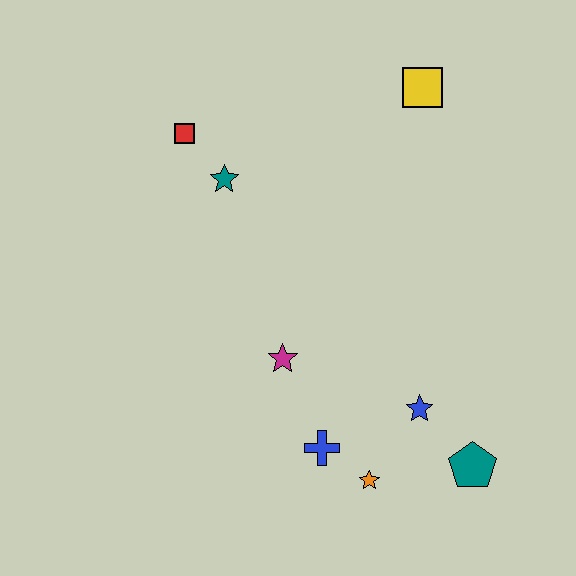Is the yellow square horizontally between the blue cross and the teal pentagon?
Yes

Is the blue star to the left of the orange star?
No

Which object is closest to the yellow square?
The teal star is closest to the yellow square.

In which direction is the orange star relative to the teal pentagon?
The orange star is to the left of the teal pentagon.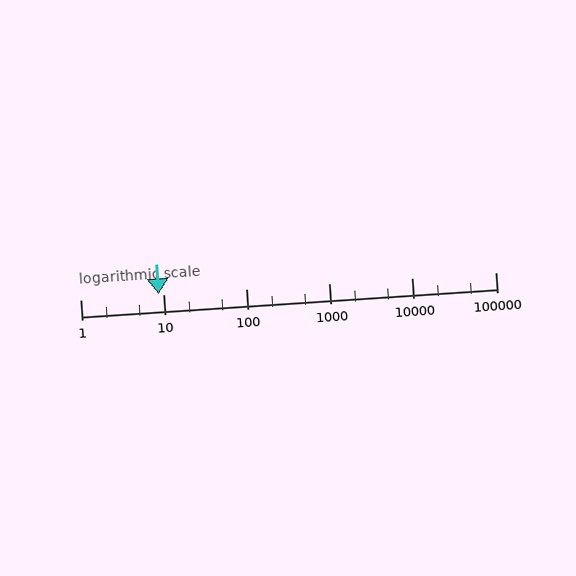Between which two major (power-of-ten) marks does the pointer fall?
The pointer is between 1 and 10.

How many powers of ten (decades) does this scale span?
The scale spans 5 decades, from 1 to 100000.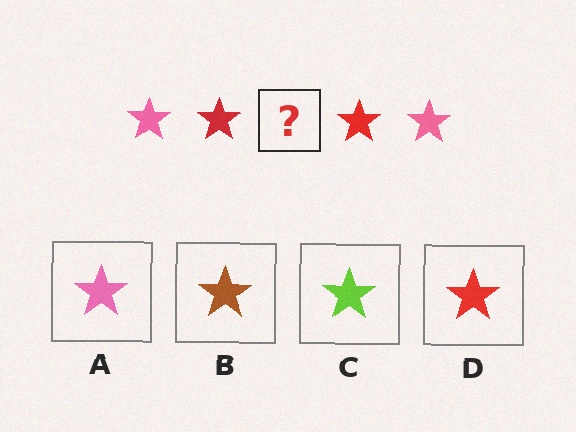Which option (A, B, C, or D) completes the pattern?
A.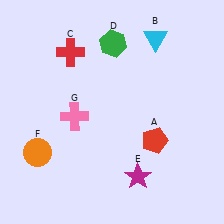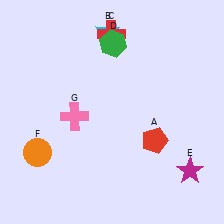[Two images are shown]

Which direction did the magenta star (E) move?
The magenta star (E) moved right.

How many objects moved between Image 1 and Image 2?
3 objects moved between the two images.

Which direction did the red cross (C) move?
The red cross (C) moved right.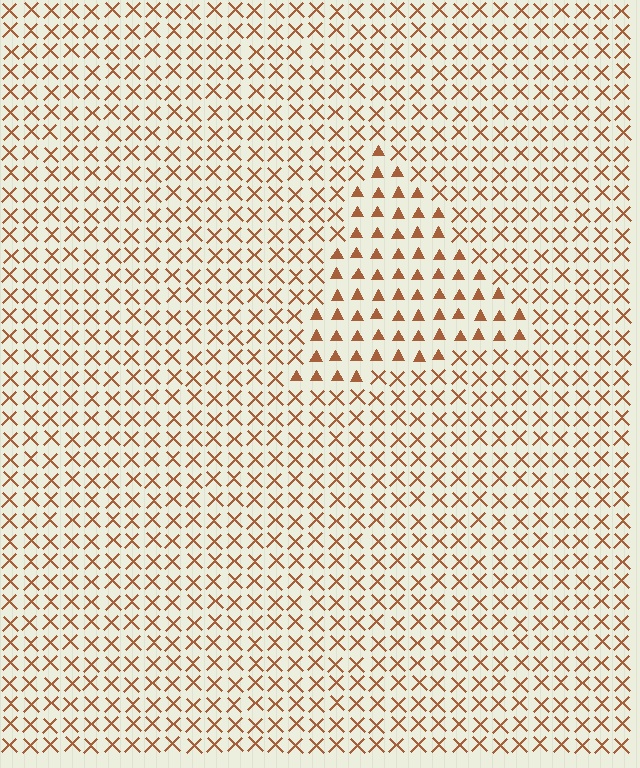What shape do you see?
I see a triangle.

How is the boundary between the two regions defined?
The boundary is defined by a change in element shape: triangles inside vs. X marks outside. All elements share the same color and spacing.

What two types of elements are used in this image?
The image uses triangles inside the triangle region and X marks outside it.